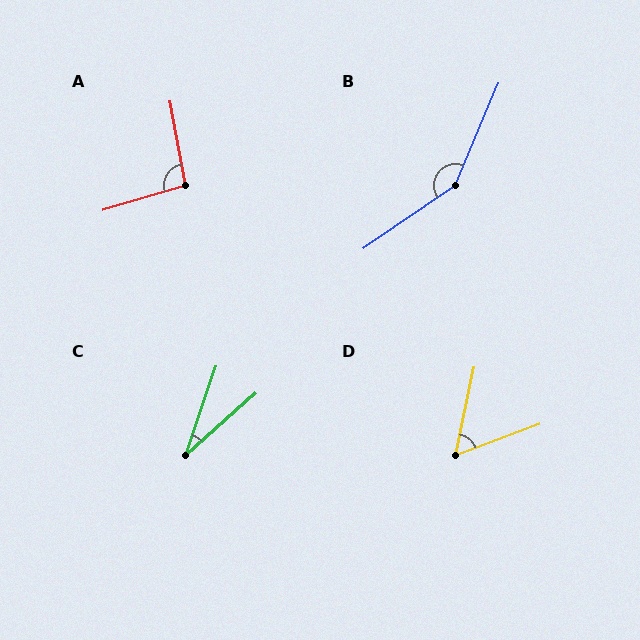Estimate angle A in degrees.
Approximately 96 degrees.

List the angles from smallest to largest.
C (30°), D (58°), A (96°), B (148°).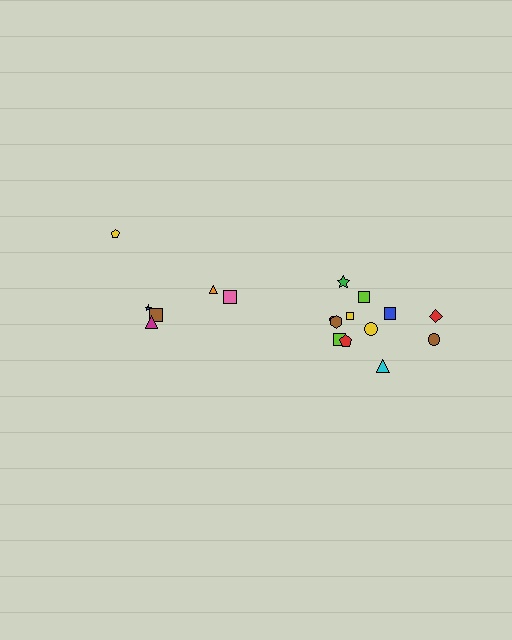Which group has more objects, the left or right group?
The right group.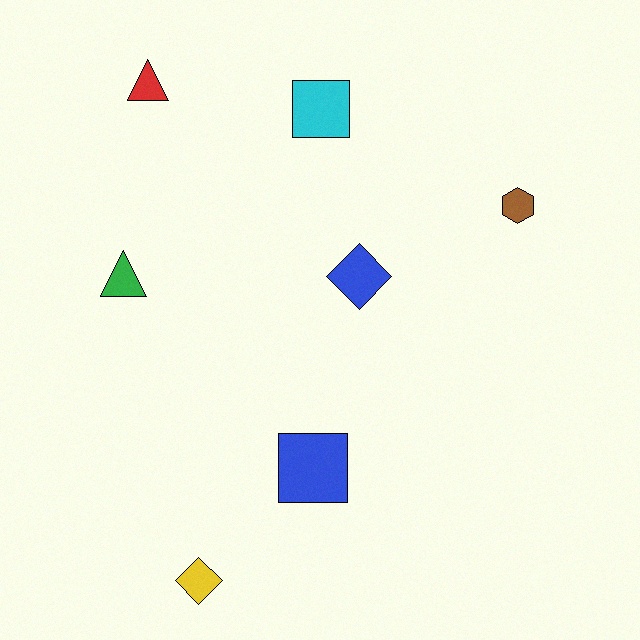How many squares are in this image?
There are 2 squares.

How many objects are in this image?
There are 7 objects.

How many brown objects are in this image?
There is 1 brown object.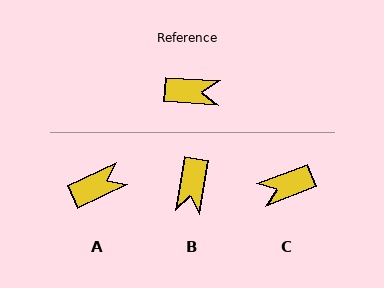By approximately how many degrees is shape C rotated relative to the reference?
Approximately 155 degrees clockwise.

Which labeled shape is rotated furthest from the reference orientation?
C, about 155 degrees away.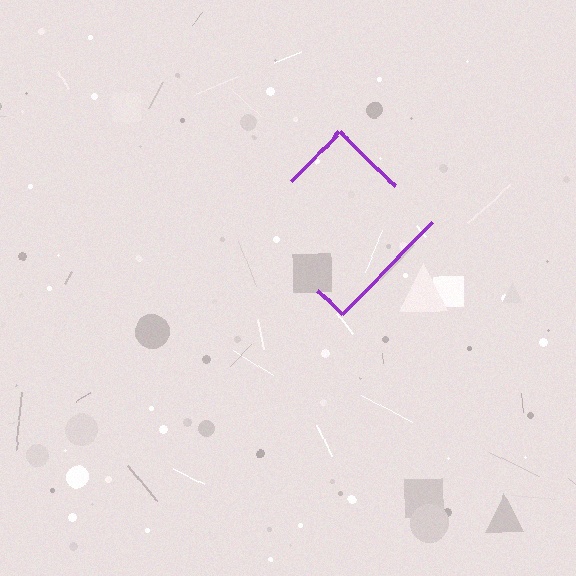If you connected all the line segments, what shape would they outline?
They would outline a diamond.